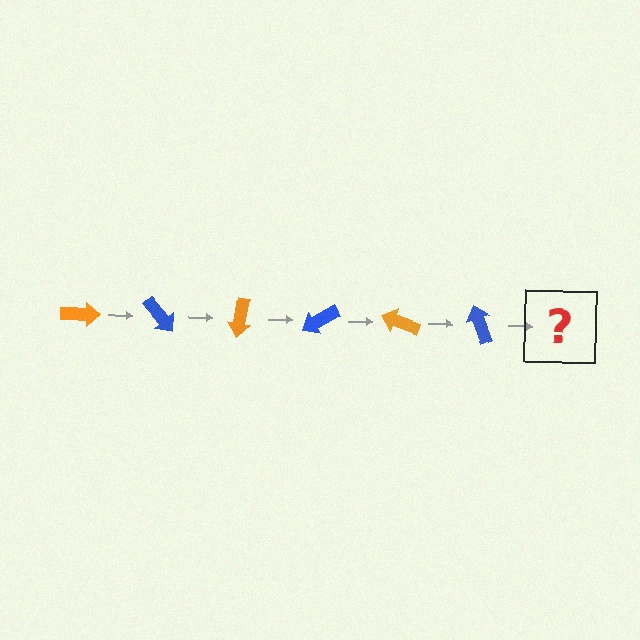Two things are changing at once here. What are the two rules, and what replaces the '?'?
The two rules are that it rotates 50 degrees each step and the color cycles through orange and blue. The '?' should be an orange arrow, rotated 300 degrees from the start.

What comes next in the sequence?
The next element should be an orange arrow, rotated 300 degrees from the start.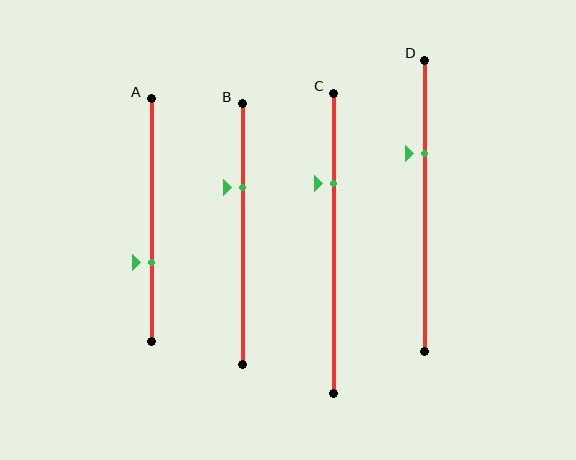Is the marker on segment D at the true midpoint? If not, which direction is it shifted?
No, the marker on segment D is shifted upward by about 18% of the segment length.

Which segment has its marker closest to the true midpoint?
Segment A has its marker closest to the true midpoint.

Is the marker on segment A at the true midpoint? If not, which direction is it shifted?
No, the marker on segment A is shifted downward by about 17% of the segment length.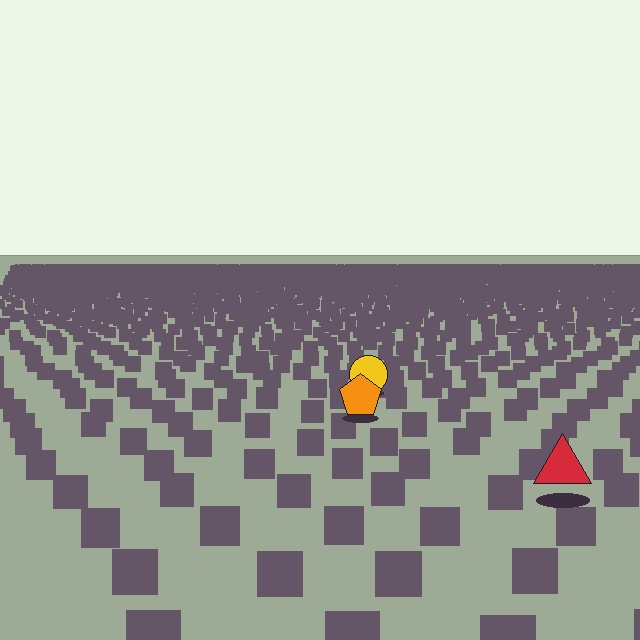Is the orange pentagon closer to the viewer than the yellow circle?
Yes. The orange pentagon is closer — you can tell from the texture gradient: the ground texture is coarser near it.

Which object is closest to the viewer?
The red triangle is closest. The texture marks near it are larger and more spread out.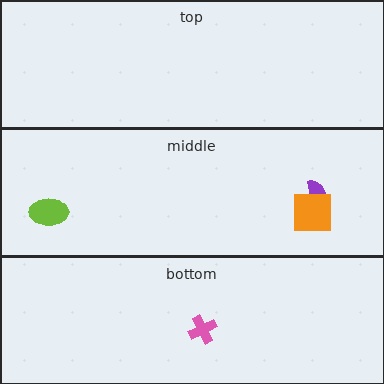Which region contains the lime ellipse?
The middle region.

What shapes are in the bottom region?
The pink cross.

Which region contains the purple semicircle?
The middle region.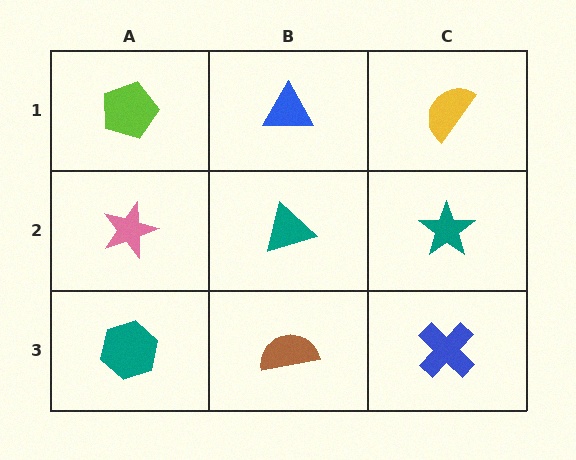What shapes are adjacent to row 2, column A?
A lime pentagon (row 1, column A), a teal hexagon (row 3, column A), a teal triangle (row 2, column B).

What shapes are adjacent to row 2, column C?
A yellow semicircle (row 1, column C), a blue cross (row 3, column C), a teal triangle (row 2, column B).